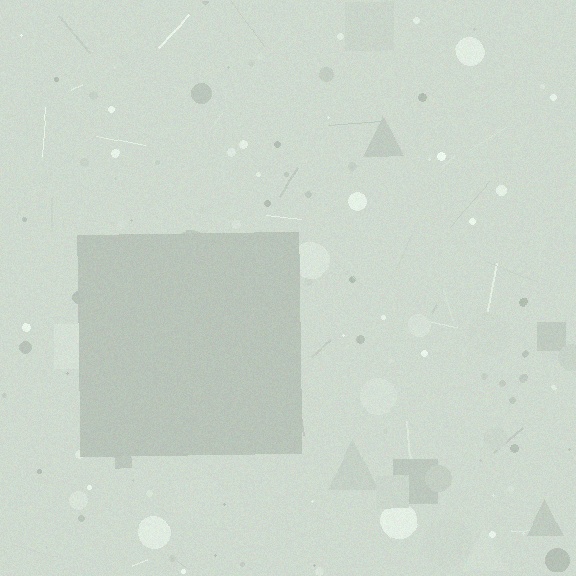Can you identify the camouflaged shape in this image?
The camouflaged shape is a square.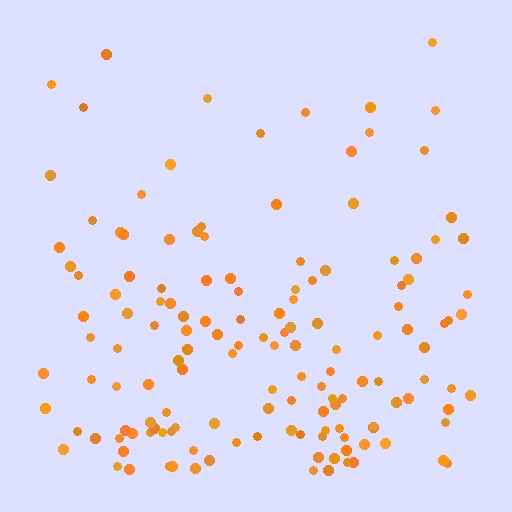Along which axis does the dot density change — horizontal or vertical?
Vertical.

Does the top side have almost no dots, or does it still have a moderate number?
Still a moderate number, just noticeably fewer than the bottom.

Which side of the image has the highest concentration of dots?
The bottom.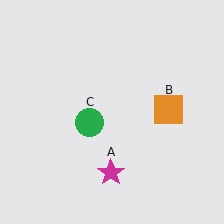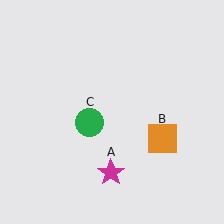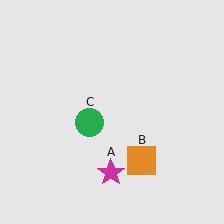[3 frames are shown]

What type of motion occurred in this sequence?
The orange square (object B) rotated clockwise around the center of the scene.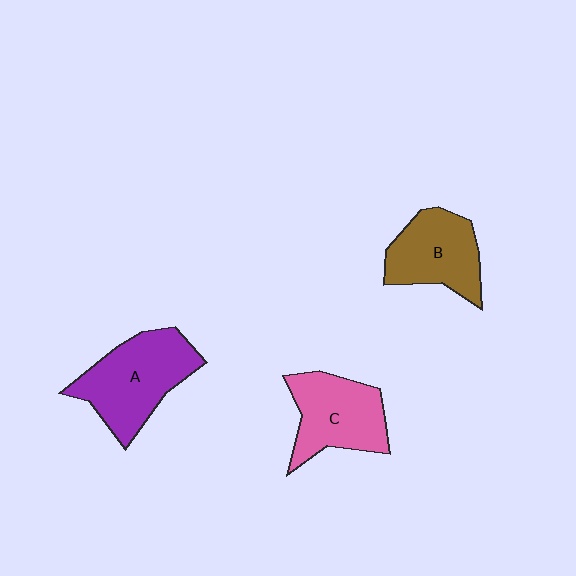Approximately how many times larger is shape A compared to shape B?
Approximately 1.3 times.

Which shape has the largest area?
Shape A (purple).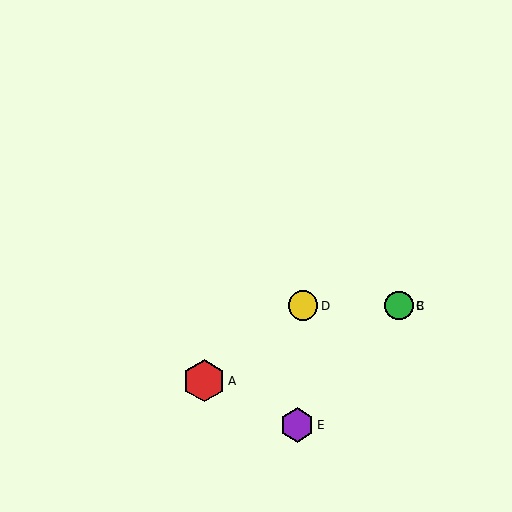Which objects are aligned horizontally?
Objects B, C, D are aligned horizontally.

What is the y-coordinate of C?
Object C is at y≈306.